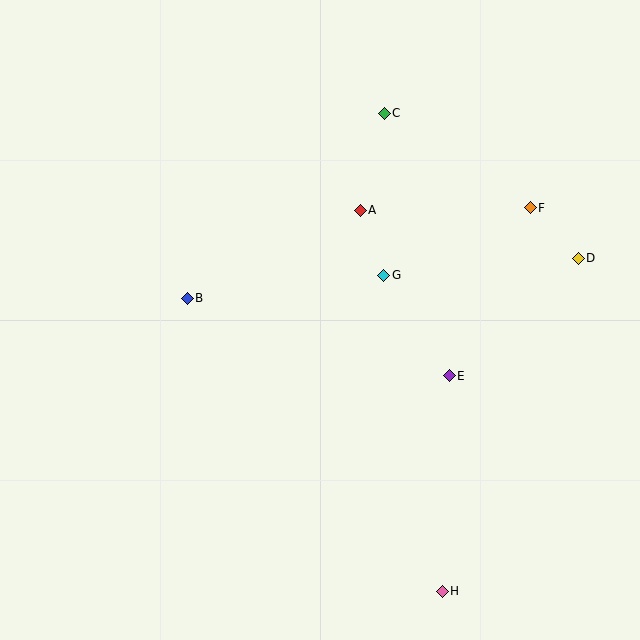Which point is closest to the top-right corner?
Point F is closest to the top-right corner.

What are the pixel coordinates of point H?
Point H is at (442, 591).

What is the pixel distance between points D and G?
The distance between D and G is 195 pixels.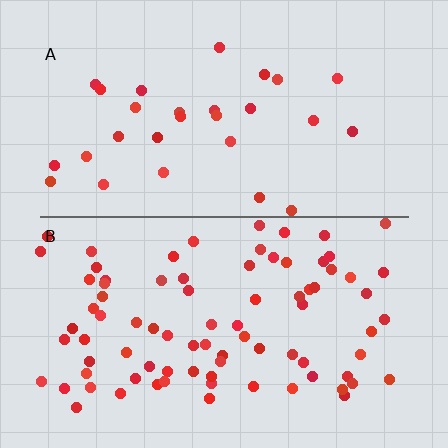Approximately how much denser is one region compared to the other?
Approximately 2.9× — region B over region A.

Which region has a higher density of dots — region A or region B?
B (the bottom).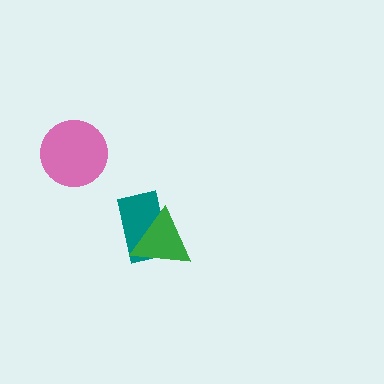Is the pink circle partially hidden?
No, no other shape covers it.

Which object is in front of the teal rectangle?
The green triangle is in front of the teal rectangle.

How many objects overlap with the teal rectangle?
1 object overlaps with the teal rectangle.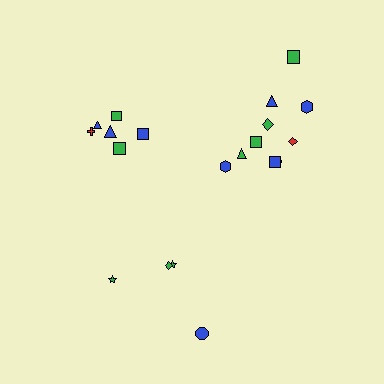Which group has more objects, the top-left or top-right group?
The top-right group.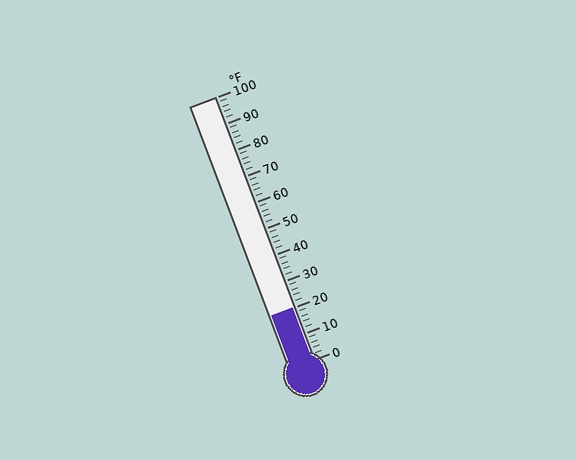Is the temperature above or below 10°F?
The temperature is above 10°F.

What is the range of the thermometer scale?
The thermometer scale ranges from 0°F to 100°F.